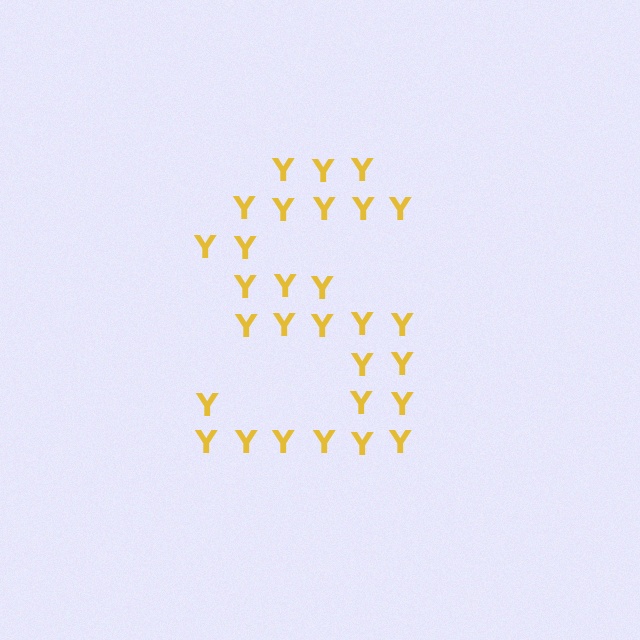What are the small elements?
The small elements are letter Y's.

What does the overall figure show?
The overall figure shows the letter S.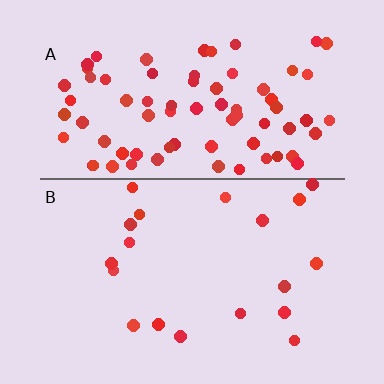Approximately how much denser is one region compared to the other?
Approximately 4.0× — region A over region B.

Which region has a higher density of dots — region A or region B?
A (the top).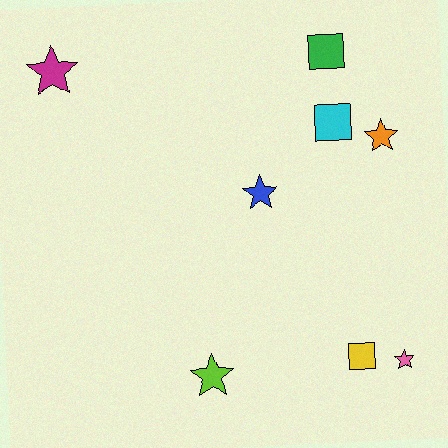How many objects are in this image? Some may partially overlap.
There are 8 objects.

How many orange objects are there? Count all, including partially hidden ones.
There is 1 orange object.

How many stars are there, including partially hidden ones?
There are 5 stars.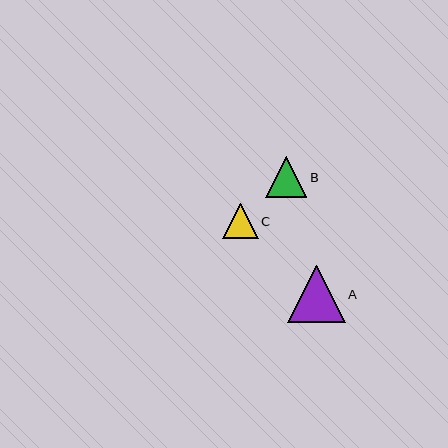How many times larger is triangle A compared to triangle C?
Triangle A is approximately 1.6 times the size of triangle C.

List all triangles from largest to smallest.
From largest to smallest: A, B, C.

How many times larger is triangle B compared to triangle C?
Triangle B is approximately 1.1 times the size of triangle C.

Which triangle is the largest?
Triangle A is the largest with a size of approximately 57 pixels.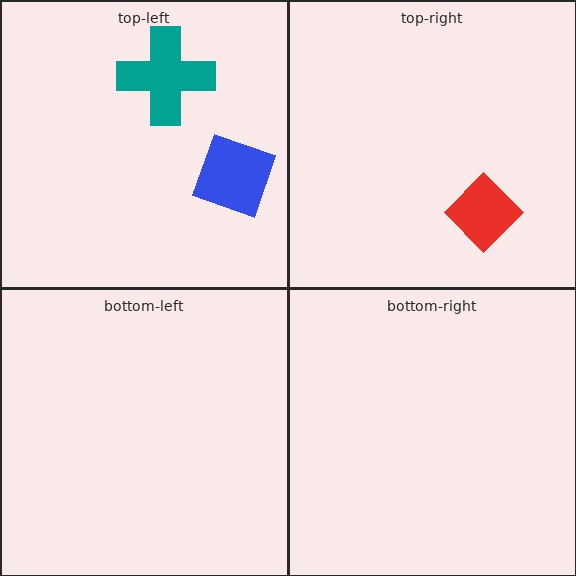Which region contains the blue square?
The top-left region.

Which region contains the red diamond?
The top-right region.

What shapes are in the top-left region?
The teal cross, the blue square.